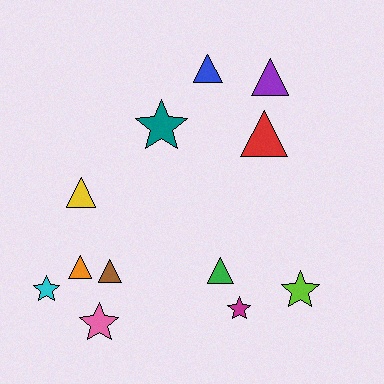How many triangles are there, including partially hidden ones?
There are 7 triangles.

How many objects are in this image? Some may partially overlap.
There are 12 objects.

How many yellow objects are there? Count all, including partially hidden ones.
There is 1 yellow object.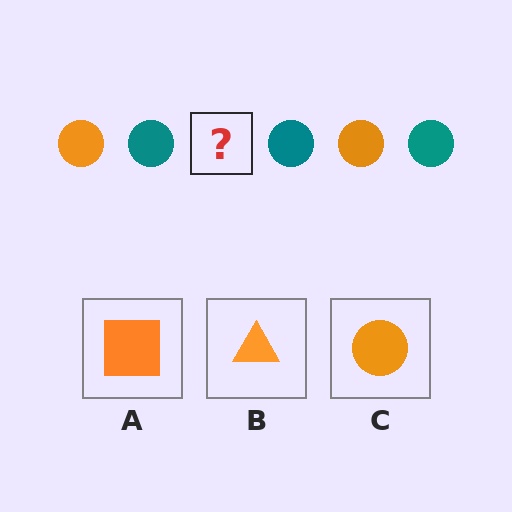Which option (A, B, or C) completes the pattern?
C.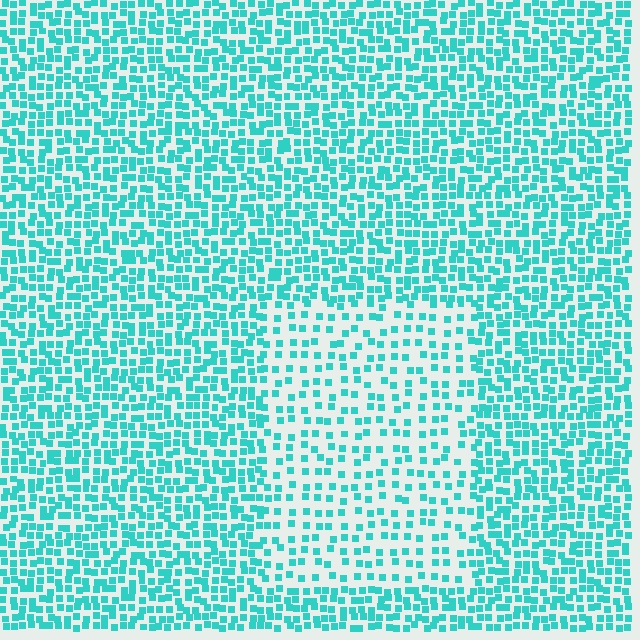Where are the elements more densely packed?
The elements are more densely packed outside the rectangle boundary.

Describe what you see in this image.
The image contains small cyan elements arranged at two different densities. A rectangle-shaped region is visible where the elements are less densely packed than the surrounding area.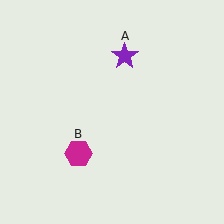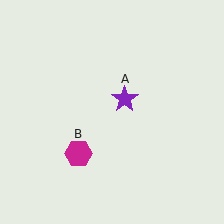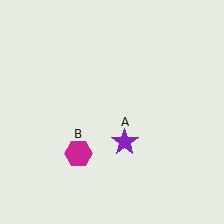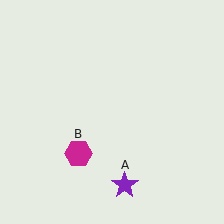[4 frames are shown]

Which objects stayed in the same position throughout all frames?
Magenta hexagon (object B) remained stationary.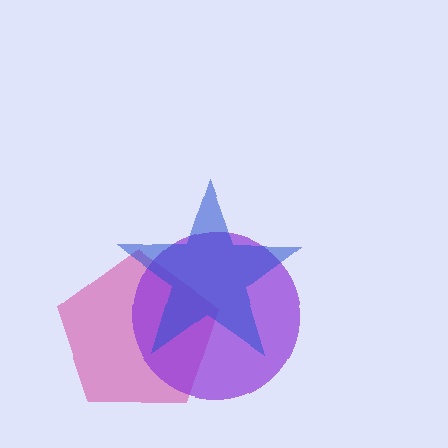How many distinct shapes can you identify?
There are 3 distinct shapes: a magenta pentagon, a purple circle, a blue star.